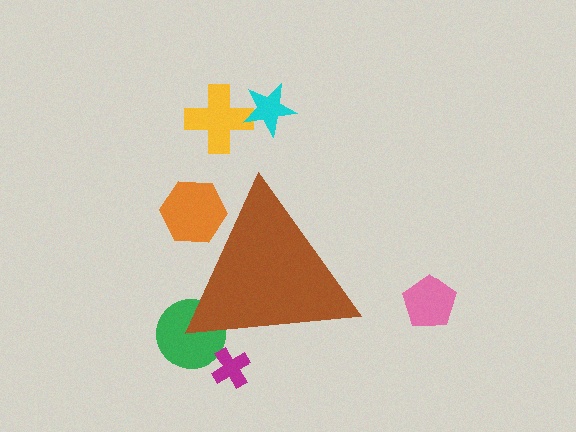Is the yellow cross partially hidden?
No, the yellow cross is fully visible.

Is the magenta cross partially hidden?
Yes, the magenta cross is partially hidden behind the brown triangle.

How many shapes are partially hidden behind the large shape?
3 shapes are partially hidden.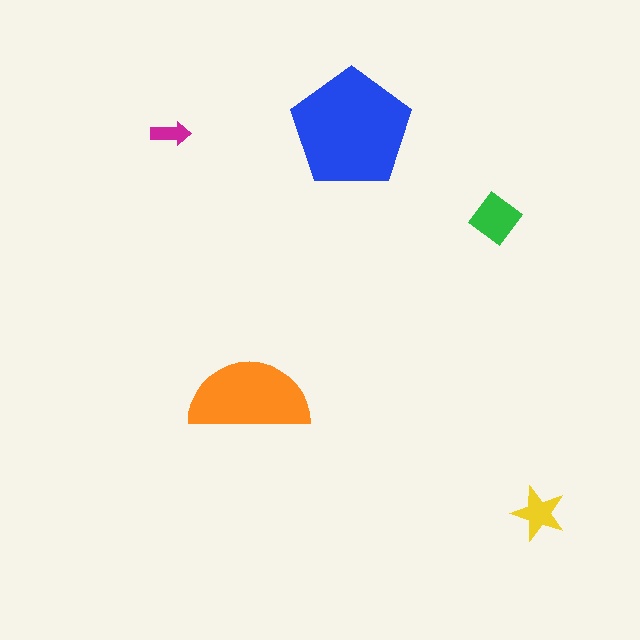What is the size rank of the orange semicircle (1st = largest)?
2nd.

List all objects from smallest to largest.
The magenta arrow, the yellow star, the green diamond, the orange semicircle, the blue pentagon.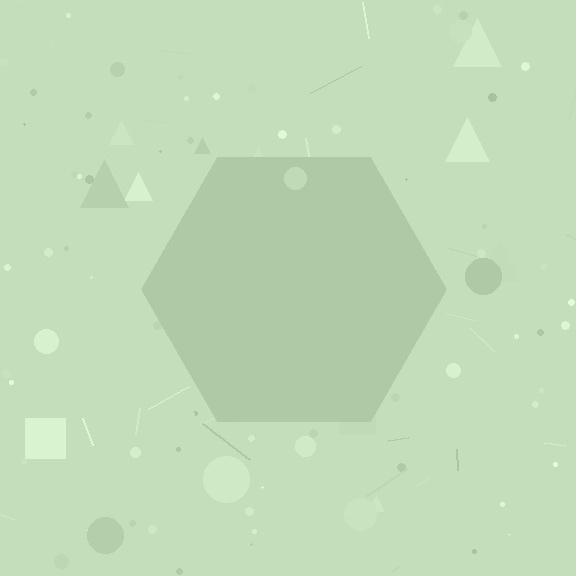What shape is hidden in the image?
A hexagon is hidden in the image.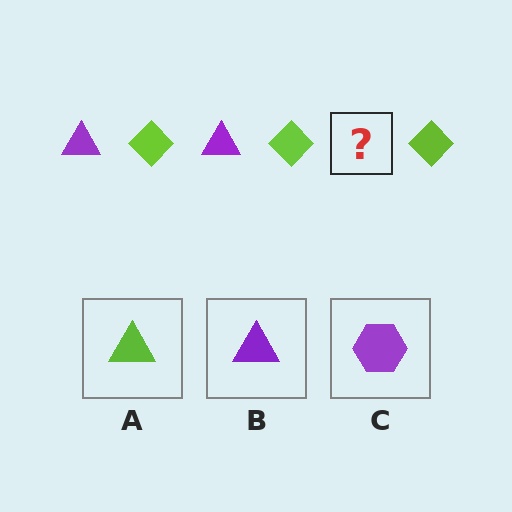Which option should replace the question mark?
Option B.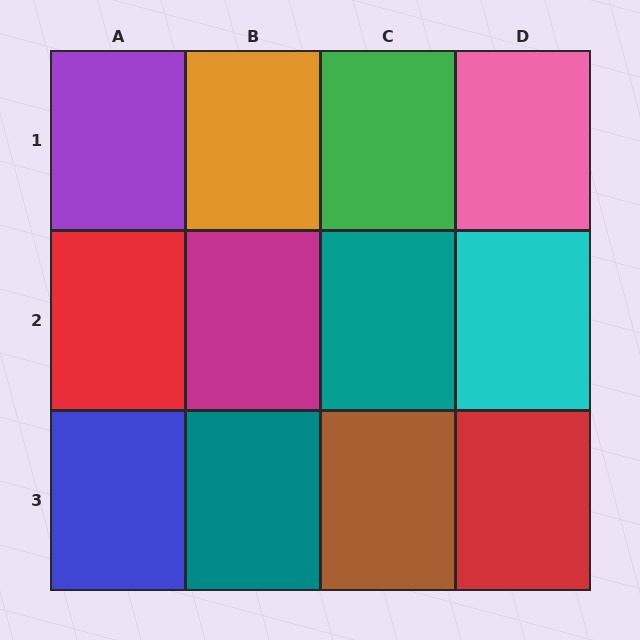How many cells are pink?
1 cell is pink.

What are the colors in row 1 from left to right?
Purple, orange, green, pink.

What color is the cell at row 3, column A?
Blue.